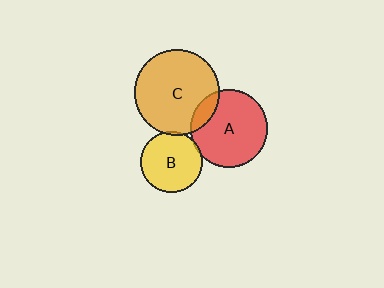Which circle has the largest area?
Circle C (orange).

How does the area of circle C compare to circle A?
Approximately 1.2 times.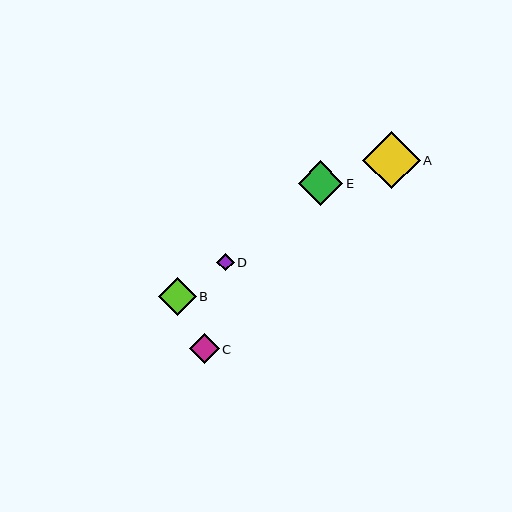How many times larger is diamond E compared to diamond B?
Diamond E is approximately 1.2 times the size of diamond B.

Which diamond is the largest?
Diamond A is the largest with a size of approximately 58 pixels.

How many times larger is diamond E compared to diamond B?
Diamond E is approximately 1.2 times the size of diamond B.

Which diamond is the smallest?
Diamond D is the smallest with a size of approximately 18 pixels.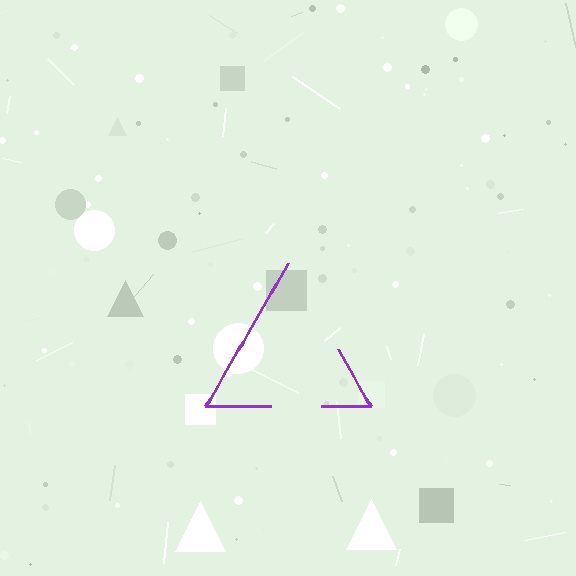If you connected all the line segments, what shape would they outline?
They would outline a triangle.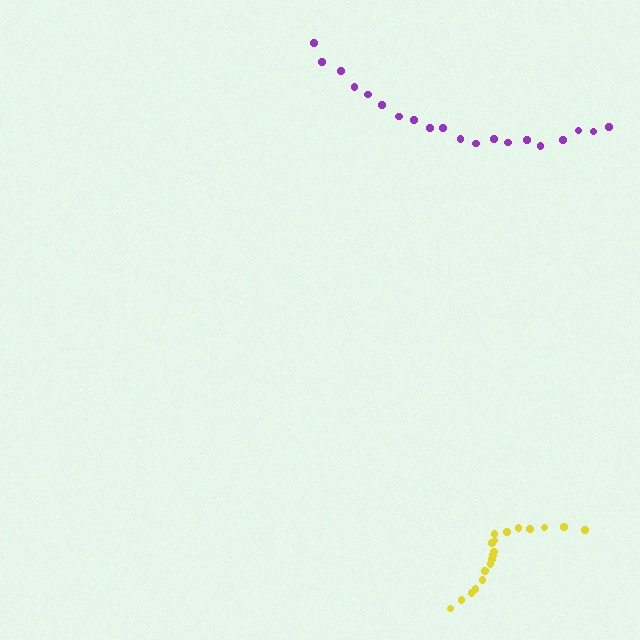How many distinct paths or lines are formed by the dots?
There are 2 distinct paths.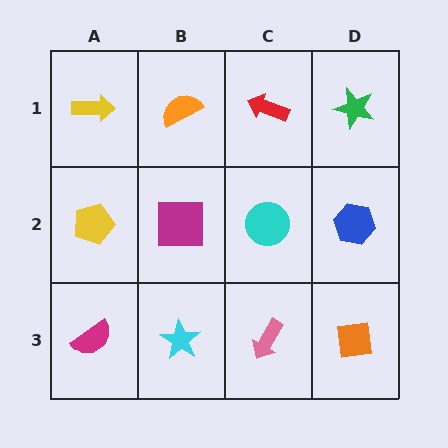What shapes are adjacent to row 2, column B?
An orange semicircle (row 1, column B), a cyan star (row 3, column B), a yellow pentagon (row 2, column A), a cyan circle (row 2, column C).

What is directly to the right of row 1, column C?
A green star.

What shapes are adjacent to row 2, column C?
A red arrow (row 1, column C), a pink arrow (row 3, column C), a magenta square (row 2, column B), a blue hexagon (row 2, column D).